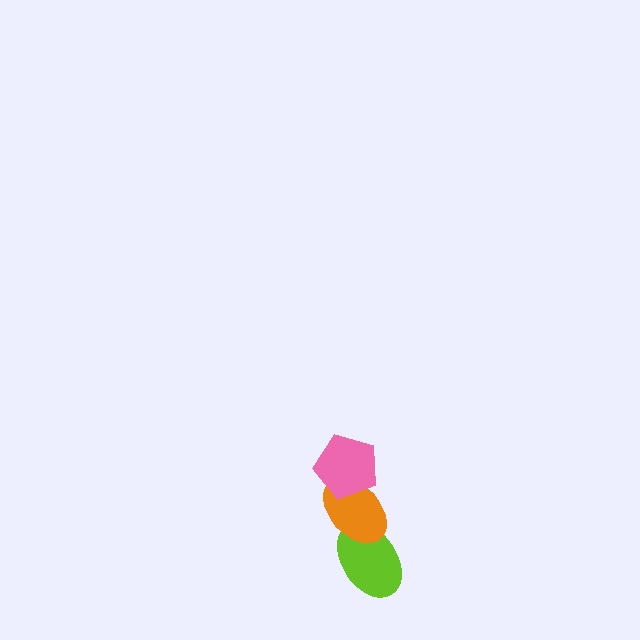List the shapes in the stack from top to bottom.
From top to bottom: the pink pentagon, the orange ellipse, the lime ellipse.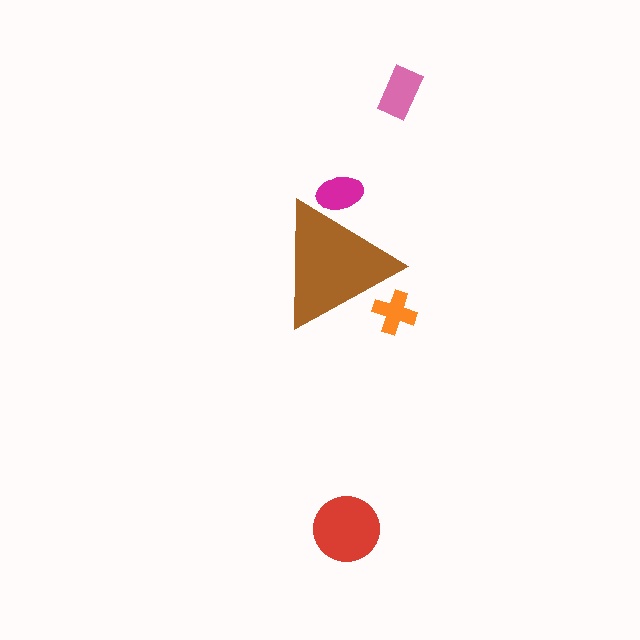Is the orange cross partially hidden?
Yes, the orange cross is partially hidden behind the brown triangle.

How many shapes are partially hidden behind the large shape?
2 shapes are partially hidden.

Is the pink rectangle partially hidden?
No, the pink rectangle is fully visible.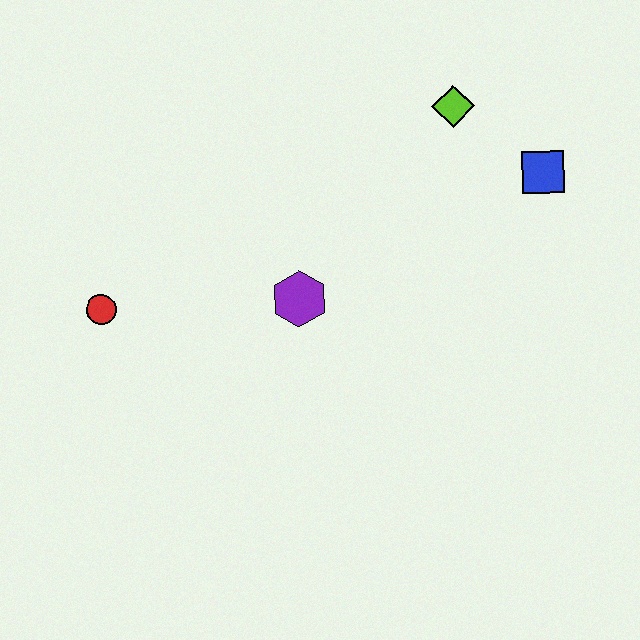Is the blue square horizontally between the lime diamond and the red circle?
No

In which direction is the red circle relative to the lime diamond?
The red circle is to the left of the lime diamond.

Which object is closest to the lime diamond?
The blue square is closest to the lime diamond.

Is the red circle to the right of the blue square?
No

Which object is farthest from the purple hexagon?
The blue square is farthest from the purple hexagon.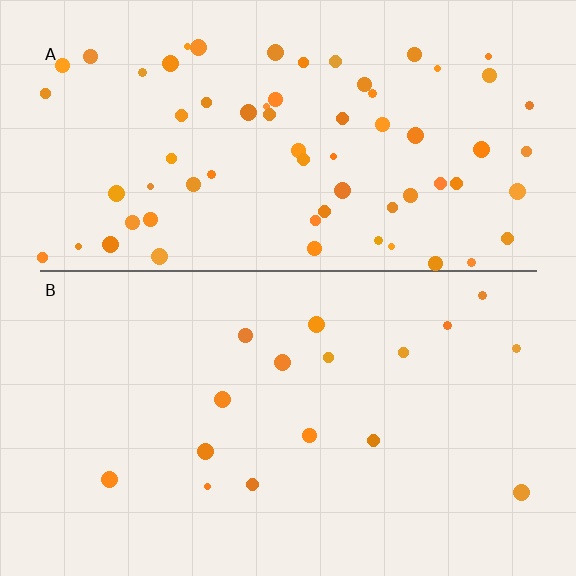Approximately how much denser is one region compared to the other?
Approximately 4.0× — region A over region B.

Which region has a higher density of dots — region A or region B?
A (the top).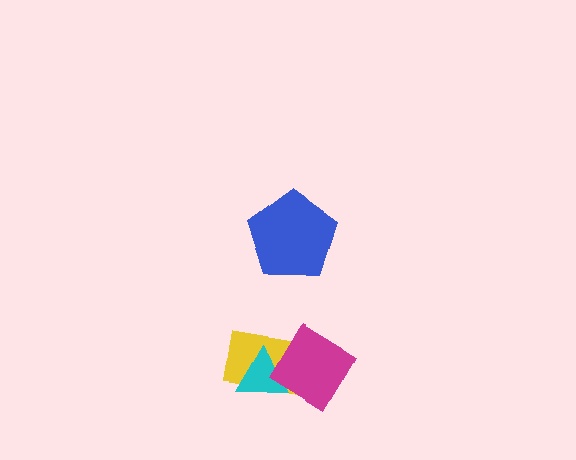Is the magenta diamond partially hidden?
No, no other shape covers it.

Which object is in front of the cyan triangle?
The magenta diamond is in front of the cyan triangle.